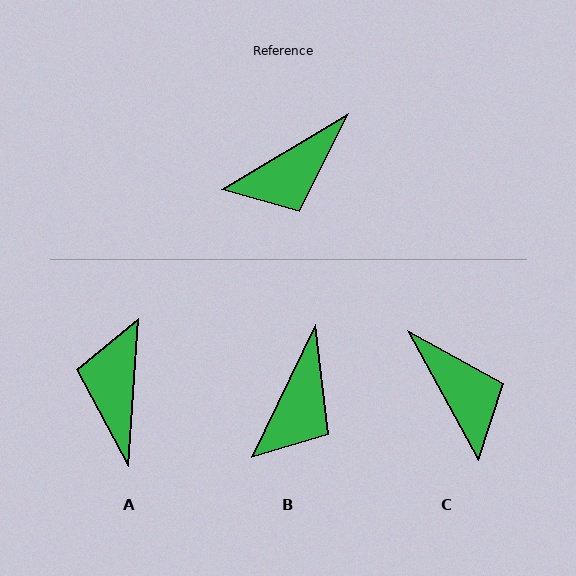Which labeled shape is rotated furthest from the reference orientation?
A, about 125 degrees away.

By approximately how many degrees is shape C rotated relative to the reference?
Approximately 88 degrees counter-clockwise.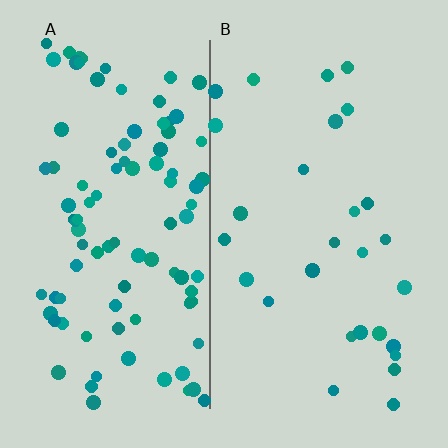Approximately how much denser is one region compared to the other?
Approximately 3.4× — region A over region B.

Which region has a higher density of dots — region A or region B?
A (the left).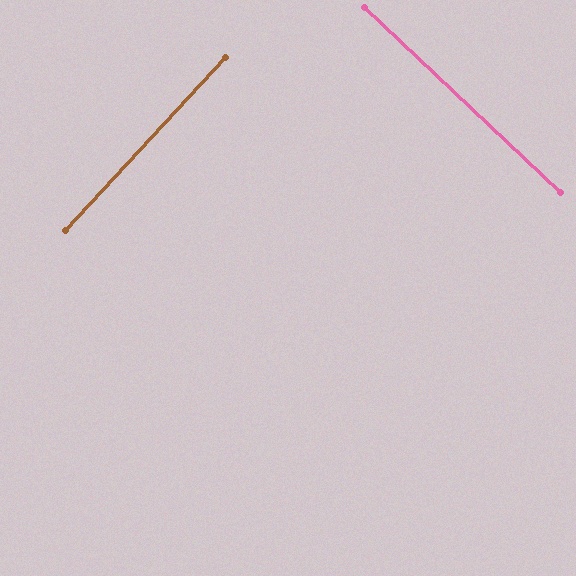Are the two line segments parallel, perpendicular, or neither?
Perpendicular — they meet at approximately 89°.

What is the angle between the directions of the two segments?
Approximately 89 degrees.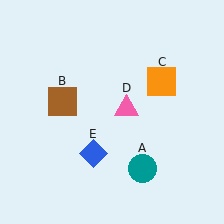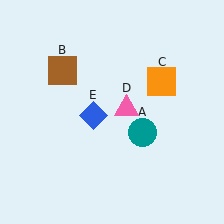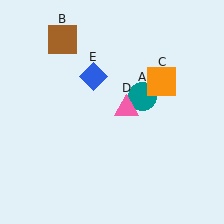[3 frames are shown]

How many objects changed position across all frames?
3 objects changed position: teal circle (object A), brown square (object B), blue diamond (object E).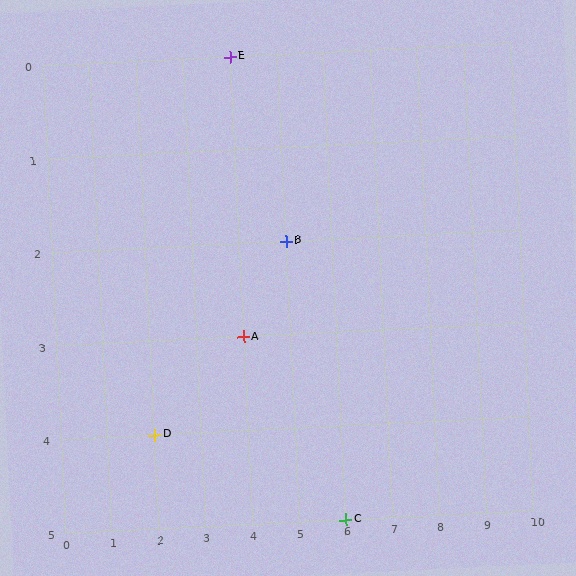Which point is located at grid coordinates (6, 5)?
Point C is at (6, 5).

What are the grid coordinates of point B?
Point B is at grid coordinates (5, 2).